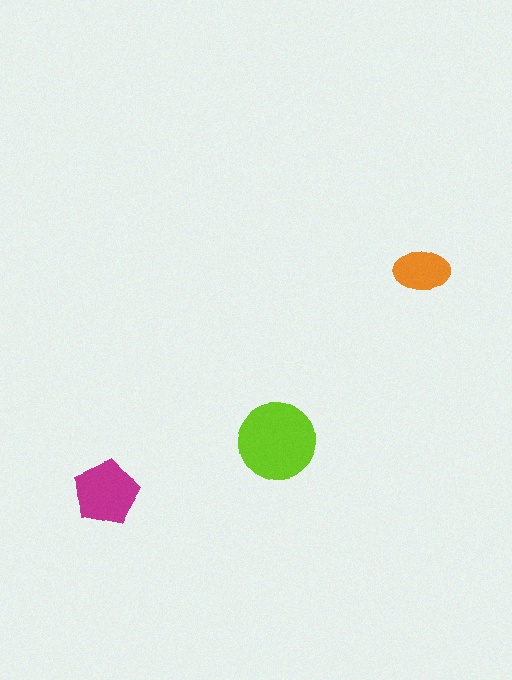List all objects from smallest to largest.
The orange ellipse, the magenta pentagon, the lime circle.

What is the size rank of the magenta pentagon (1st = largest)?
2nd.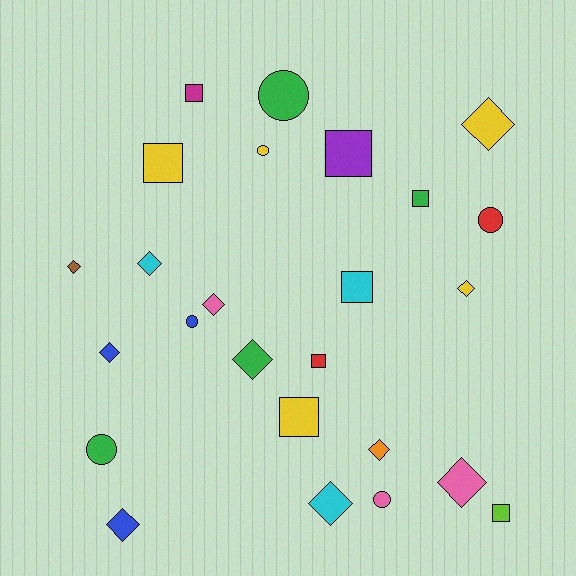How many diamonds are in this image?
There are 11 diamonds.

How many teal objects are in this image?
There are no teal objects.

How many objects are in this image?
There are 25 objects.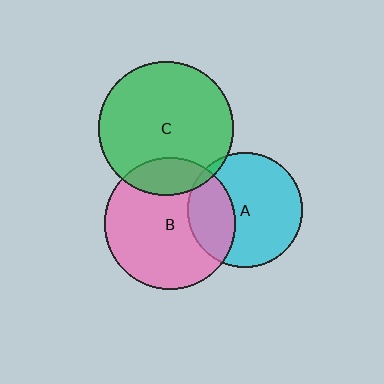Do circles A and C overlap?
Yes.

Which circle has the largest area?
Circle C (green).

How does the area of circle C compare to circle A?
Approximately 1.4 times.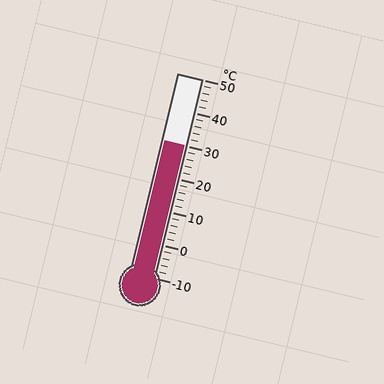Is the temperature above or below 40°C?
The temperature is below 40°C.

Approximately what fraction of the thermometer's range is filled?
The thermometer is filled to approximately 65% of its range.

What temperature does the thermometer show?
The thermometer shows approximately 30°C.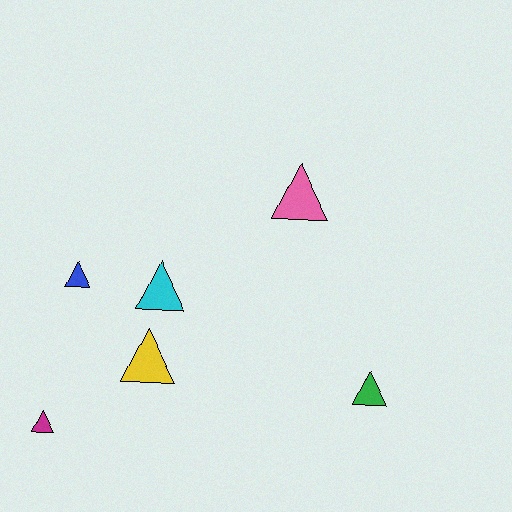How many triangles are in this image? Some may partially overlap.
There are 6 triangles.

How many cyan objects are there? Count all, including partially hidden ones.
There is 1 cyan object.